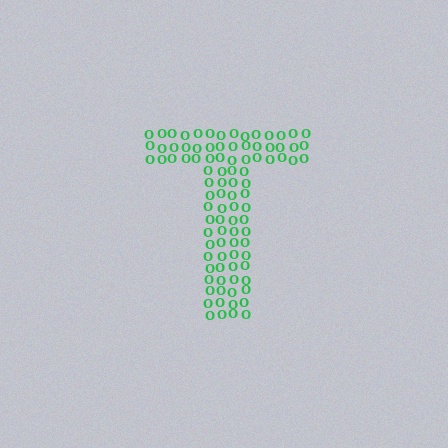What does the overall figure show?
The overall figure shows the letter T.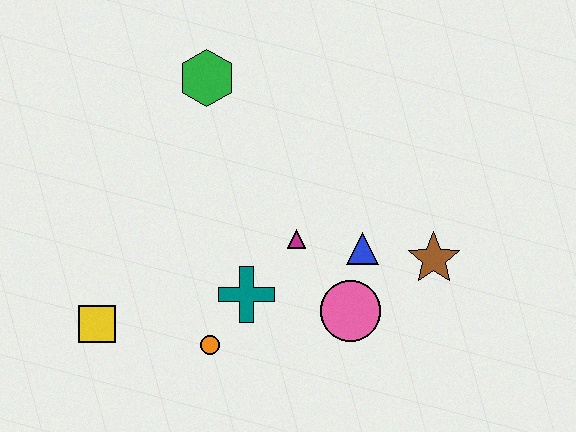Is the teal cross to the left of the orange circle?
No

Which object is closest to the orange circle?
The teal cross is closest to the orange circle.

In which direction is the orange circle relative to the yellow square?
The orange circle is to the right of the yellow square.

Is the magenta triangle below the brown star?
No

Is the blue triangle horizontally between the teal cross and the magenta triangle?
No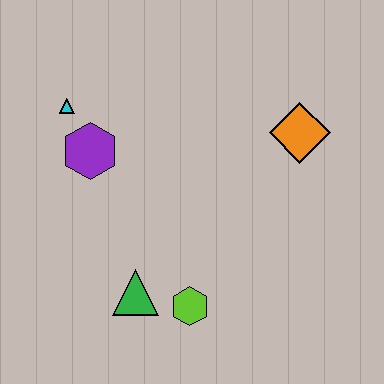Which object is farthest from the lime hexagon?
The cyan triangle is farthest from the lime hexagon.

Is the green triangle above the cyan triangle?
No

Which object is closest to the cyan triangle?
The purple hexagon is closest to the cyan triangle.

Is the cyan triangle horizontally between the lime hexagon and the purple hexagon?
No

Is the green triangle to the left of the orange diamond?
Yes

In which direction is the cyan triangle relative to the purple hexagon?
The cyan triangle is above the purple hexagon.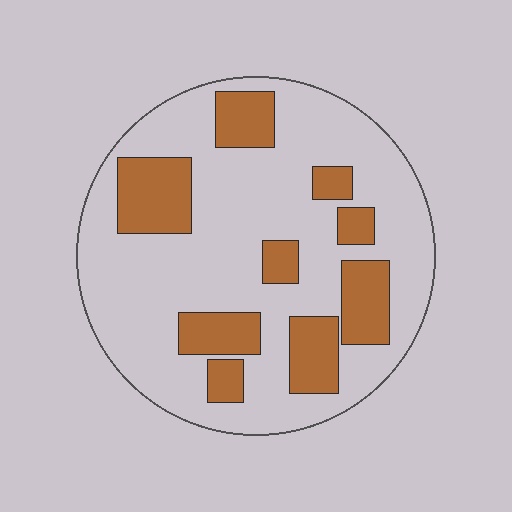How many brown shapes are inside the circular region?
9.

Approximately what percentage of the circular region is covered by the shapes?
Approximately 25%.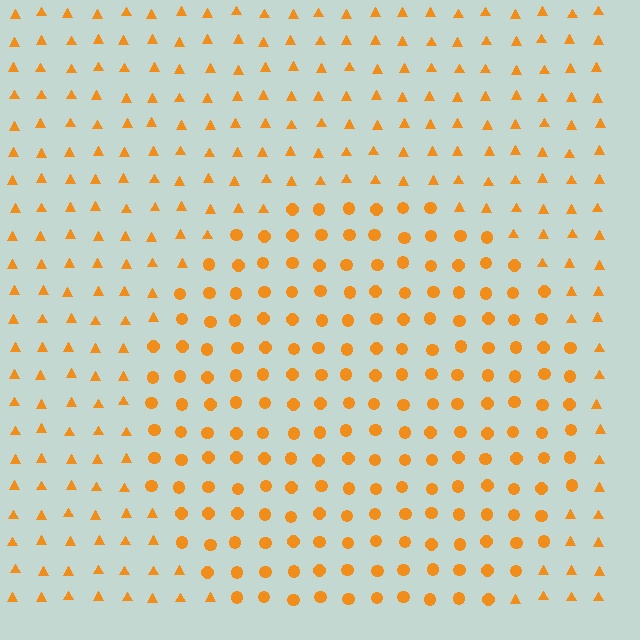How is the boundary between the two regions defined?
The boundary is defined by a change in element shape: circles inside vs. triangles outside. All elements share the same color and spacing.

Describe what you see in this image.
The image is filled with small orange elements arranged in a uniform grid. A circle-shaped region contains circles, while the surrounding area contains triangles. The boundary is defined purely by the change in element shape.